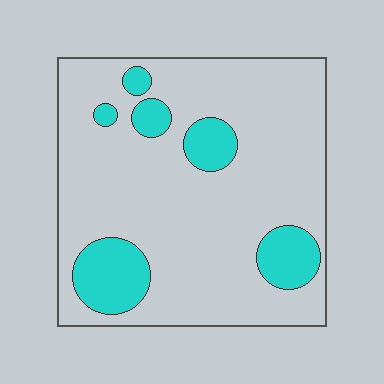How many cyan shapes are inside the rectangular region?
6.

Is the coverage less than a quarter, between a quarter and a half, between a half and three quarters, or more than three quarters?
Less than a quarter.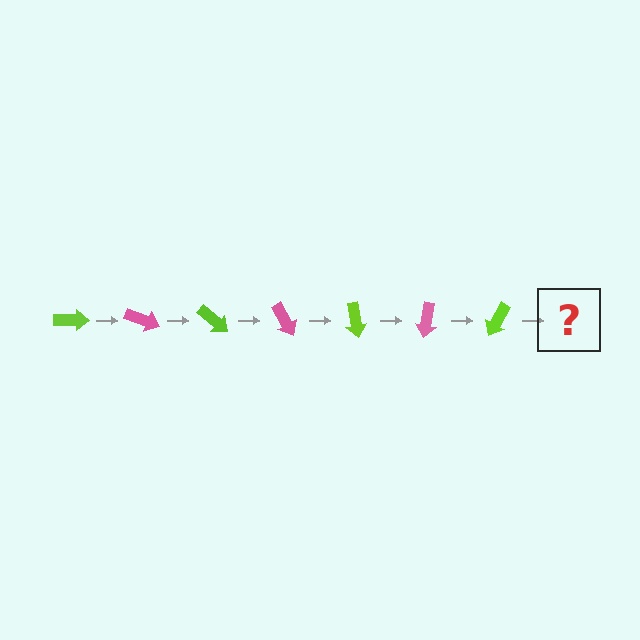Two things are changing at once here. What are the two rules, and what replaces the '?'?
The two rules are that it rotates 20 degrees each step and the color cycles through lime and pink. The '?' should be a pink arrow, rotated 140 degrees from the start.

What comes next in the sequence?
The next element should be a pink arrow, rotated 140 degrees from the start.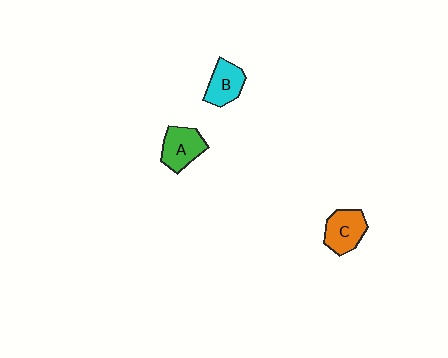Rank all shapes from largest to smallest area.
From largest to smallest: A (green), C (orange), B (cyan).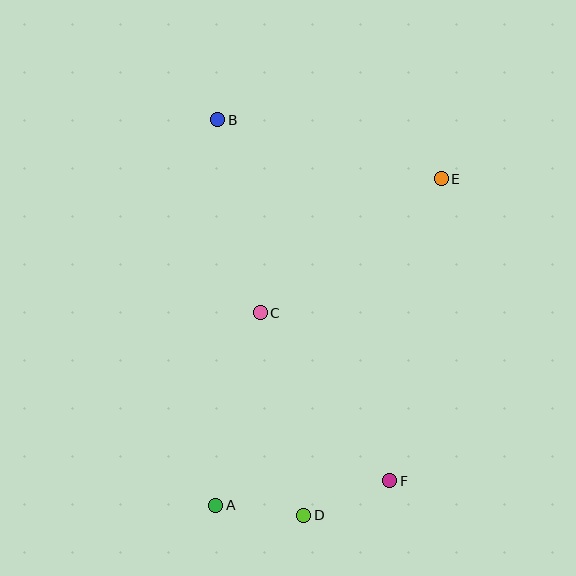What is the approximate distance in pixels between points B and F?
The distance between B and F is approximately 400 pixels.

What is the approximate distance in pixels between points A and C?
The distance between A and C is approximately 198 pixels.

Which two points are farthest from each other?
Points B and D are farthest from each other.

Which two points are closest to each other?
Points A and D are closest to each other.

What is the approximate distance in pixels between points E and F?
The distance between E and F is approximately 306 pixels.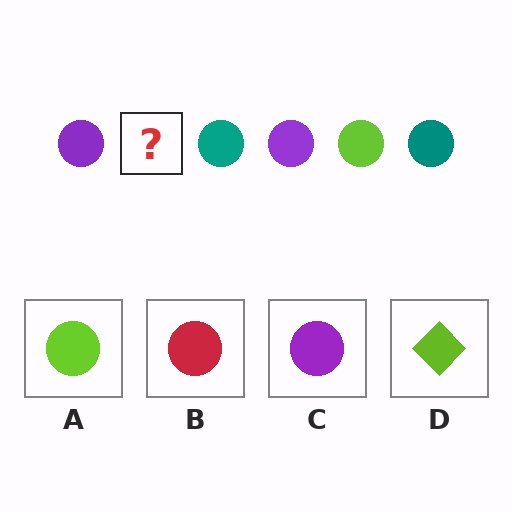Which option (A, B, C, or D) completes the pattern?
A.